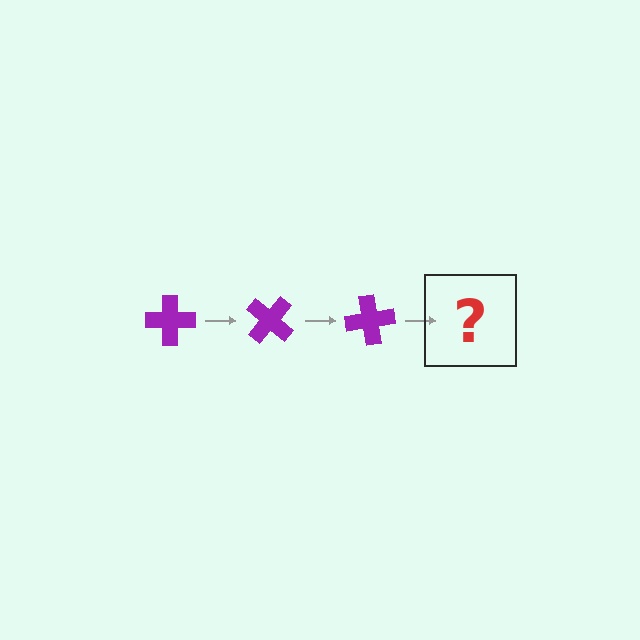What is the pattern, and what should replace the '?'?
The pattern is that the cross rotates 40 degrees each step. The '?' should be a purple cross rotated 120 degrees.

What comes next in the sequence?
The next element should be a purple cross rotated 120 degrees.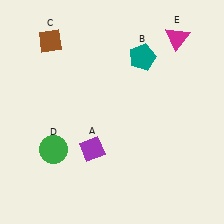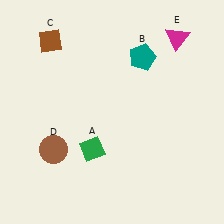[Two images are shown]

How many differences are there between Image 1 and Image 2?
There are 2 differences between the two images.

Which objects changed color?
A changed from purple to green. D changed from green to brown.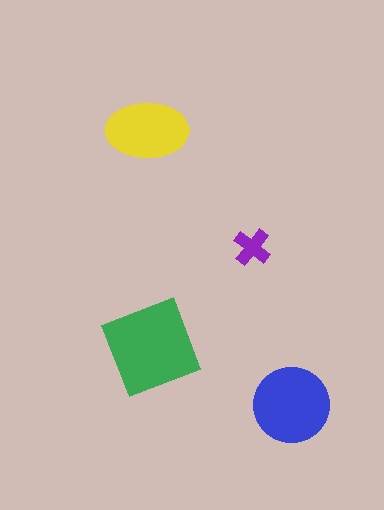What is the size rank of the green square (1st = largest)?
1st.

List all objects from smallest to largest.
The purple cross, the yellow ellipse, the blue circle, the green square.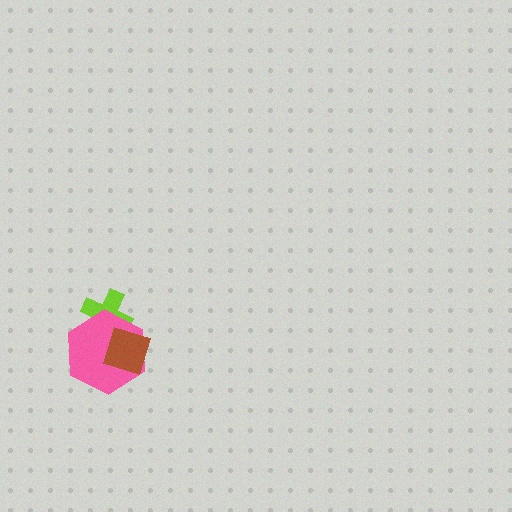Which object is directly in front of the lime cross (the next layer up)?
The pink hexagon is directly in front of the lime cross.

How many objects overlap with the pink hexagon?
2 objects overlap with the pink hexagon.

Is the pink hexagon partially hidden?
Yes, it is partially covered by another shape.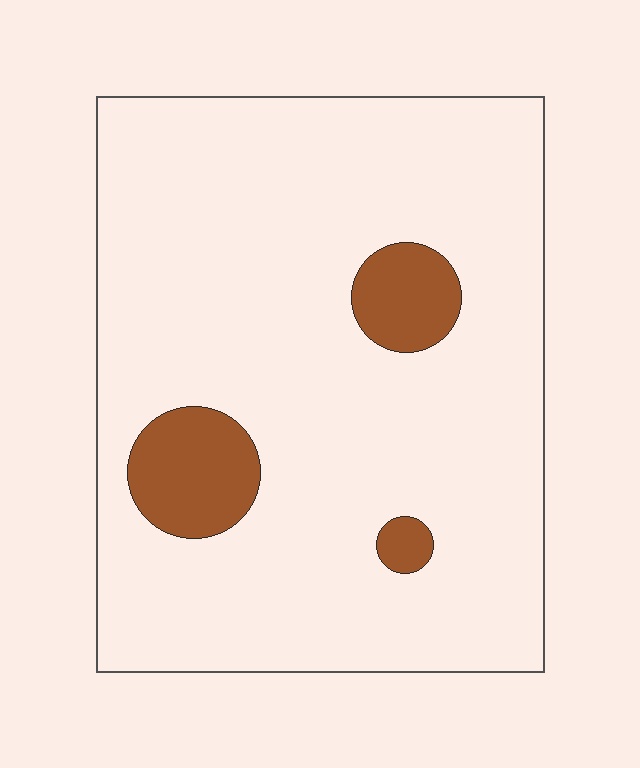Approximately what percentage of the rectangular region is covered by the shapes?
Approximately 10%.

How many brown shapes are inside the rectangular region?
3.